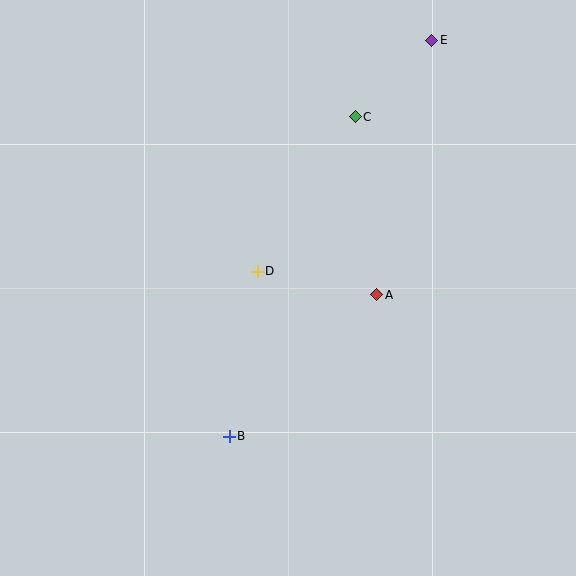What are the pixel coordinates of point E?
Point E is at (432, 40).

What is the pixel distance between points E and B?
The distance between E and B is 445 pixels.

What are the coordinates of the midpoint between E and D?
The midpoint between E and D is at (344, 156).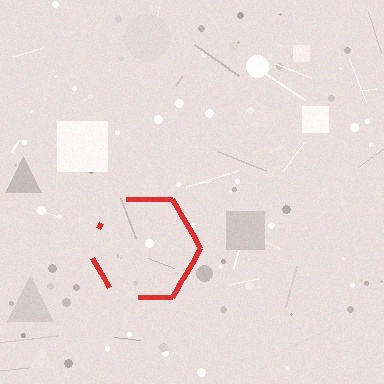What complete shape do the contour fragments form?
The contour fragments form a hexagon.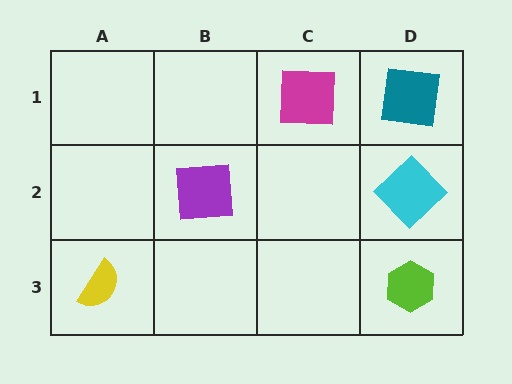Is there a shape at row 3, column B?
No, that cell is empty.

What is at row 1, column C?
A magenta square.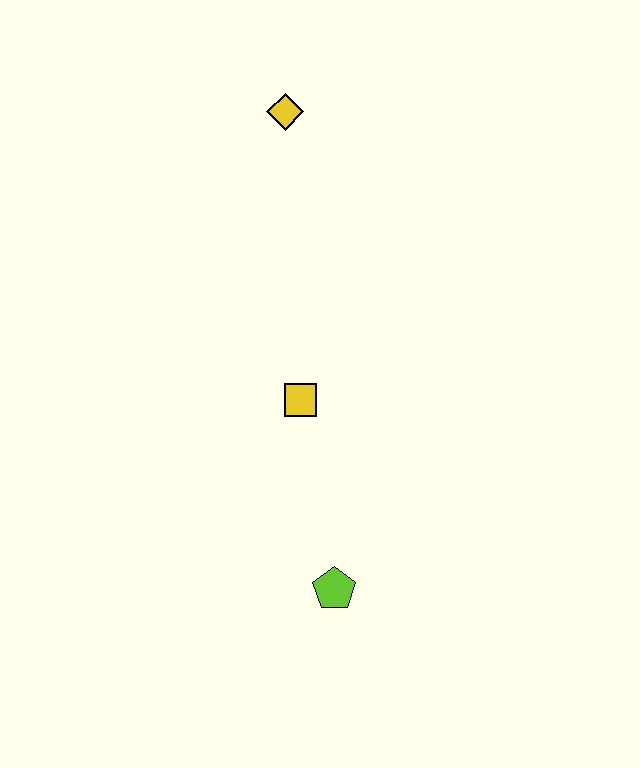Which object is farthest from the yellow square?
The yellow diamond is farthest from the yellow square.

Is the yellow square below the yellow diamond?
Yes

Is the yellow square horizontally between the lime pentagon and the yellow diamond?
Yes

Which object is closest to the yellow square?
The lime pentagon is closest to the yellow square.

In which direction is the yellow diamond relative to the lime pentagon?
The yellow diamond is above the lime pentagon.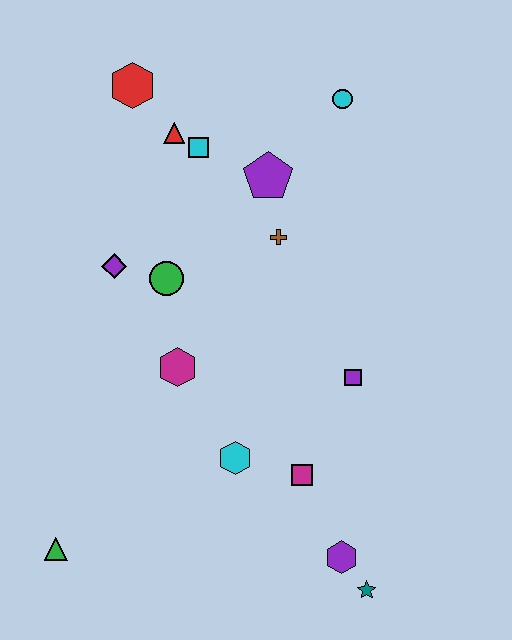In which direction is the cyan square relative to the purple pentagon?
The cyan square is to the left of the purple pentagon.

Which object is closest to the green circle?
The purple diamond is closest to the green circle.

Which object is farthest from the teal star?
The red hexagon is farthest from the teal star.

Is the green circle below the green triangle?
No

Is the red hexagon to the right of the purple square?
No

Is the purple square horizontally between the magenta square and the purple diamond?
No